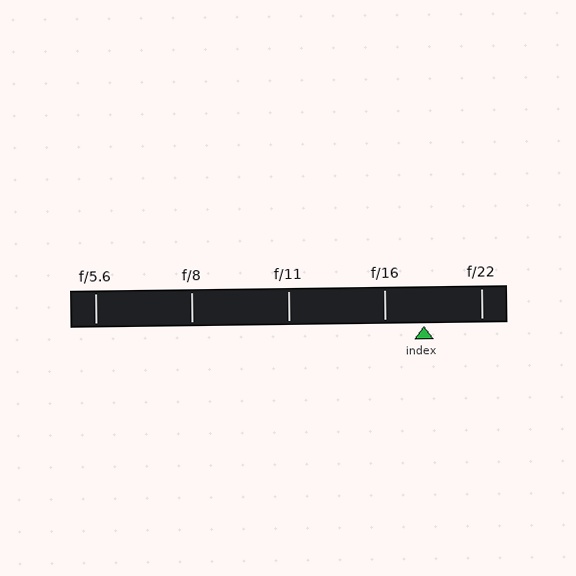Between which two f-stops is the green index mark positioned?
The index mark is between f/16 and f/22.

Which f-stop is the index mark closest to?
The index mark is closest to f/16.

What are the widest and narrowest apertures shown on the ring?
The widest aperture shown is f/5.6 and the narrowest is f/22.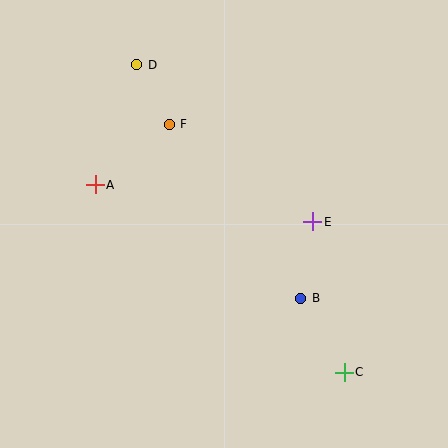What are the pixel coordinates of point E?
Point E is at (313, 222).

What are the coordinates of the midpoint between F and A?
The midpoint between F and A is at (132, 154).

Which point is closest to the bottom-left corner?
Point A is closest to the bottom-left corner.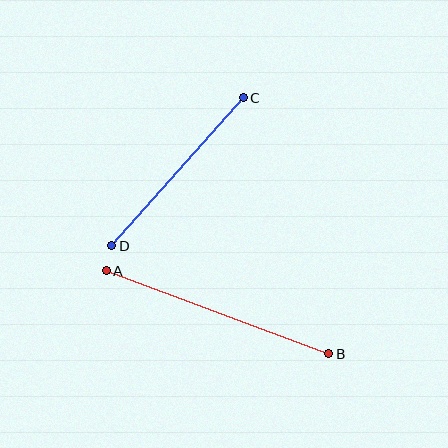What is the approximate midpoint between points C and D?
The midpoint is at approximately (178, 172) pixels.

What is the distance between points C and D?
The distance is approximately 198 pixels.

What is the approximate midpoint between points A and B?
The midpoint is at approximately (218, 312) pixels.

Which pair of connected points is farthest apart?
Points A and B are farthest apart.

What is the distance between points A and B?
The distance is approximately 237 pixels.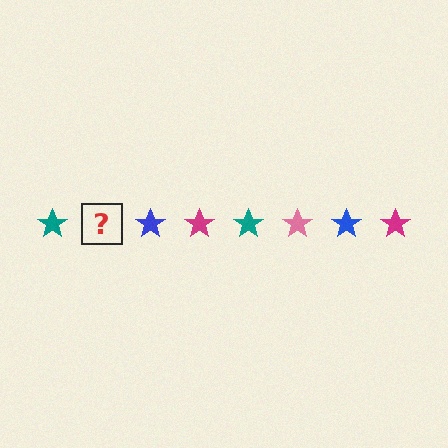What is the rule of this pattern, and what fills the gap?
The rule is that the pattern cycles through teal, pink, blue, magenta stars. The gap should be filled with a pink star.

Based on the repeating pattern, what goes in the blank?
The blank should be a pink star.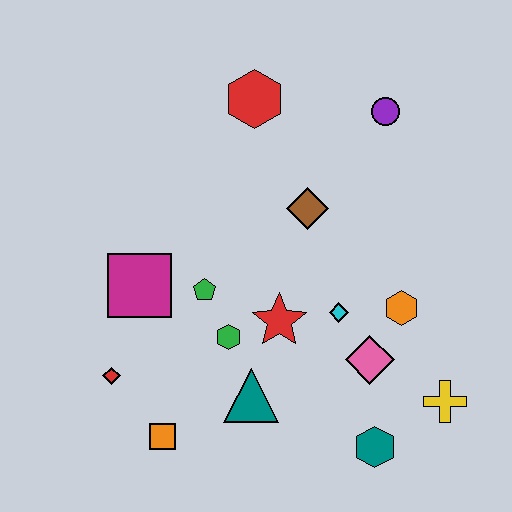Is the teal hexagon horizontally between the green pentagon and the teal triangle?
No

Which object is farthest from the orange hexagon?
The red diamond is farthest from the orange hexagon.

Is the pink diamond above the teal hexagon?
Yes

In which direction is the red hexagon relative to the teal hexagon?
The red hexagon is above the teal hexagon.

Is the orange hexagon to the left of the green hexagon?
No